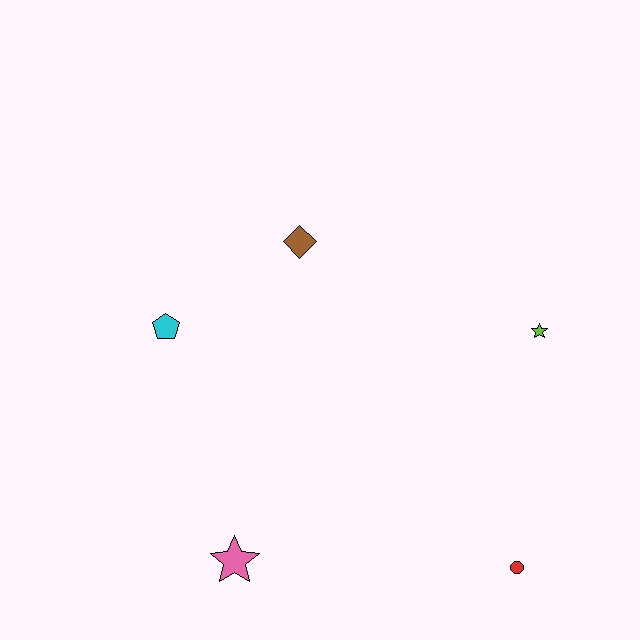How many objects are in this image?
There are 5 objects.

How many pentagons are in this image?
There is 1 pentagon.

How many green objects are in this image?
There are no green objects.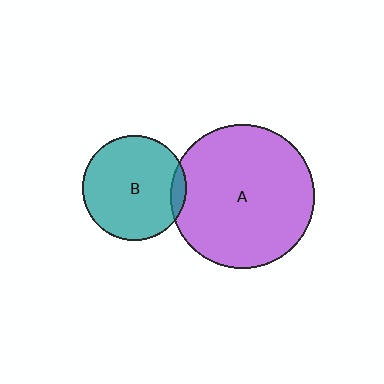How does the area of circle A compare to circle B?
Approximately 1.9 times.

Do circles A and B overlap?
Yes.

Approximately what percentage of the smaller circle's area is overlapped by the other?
Approximately 10%.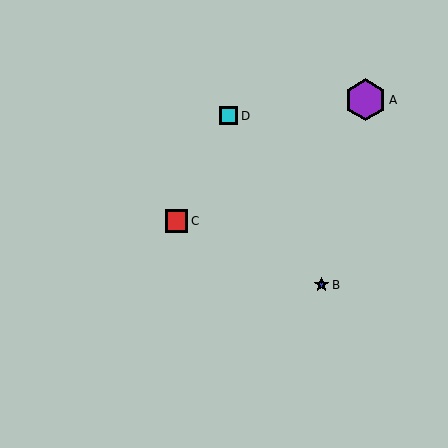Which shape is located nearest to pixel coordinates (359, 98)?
The purple hexagon (labeled A) at (365, 100) is nearest to that location.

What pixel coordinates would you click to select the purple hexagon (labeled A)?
Click at (365, 100) to select the purple hexagon A.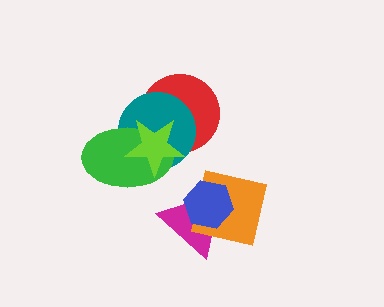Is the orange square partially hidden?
Yes, it is partially covered by another shape.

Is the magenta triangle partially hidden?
Yes, it is partially covered by another shape.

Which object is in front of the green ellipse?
The lime star is in front of the green ellipse.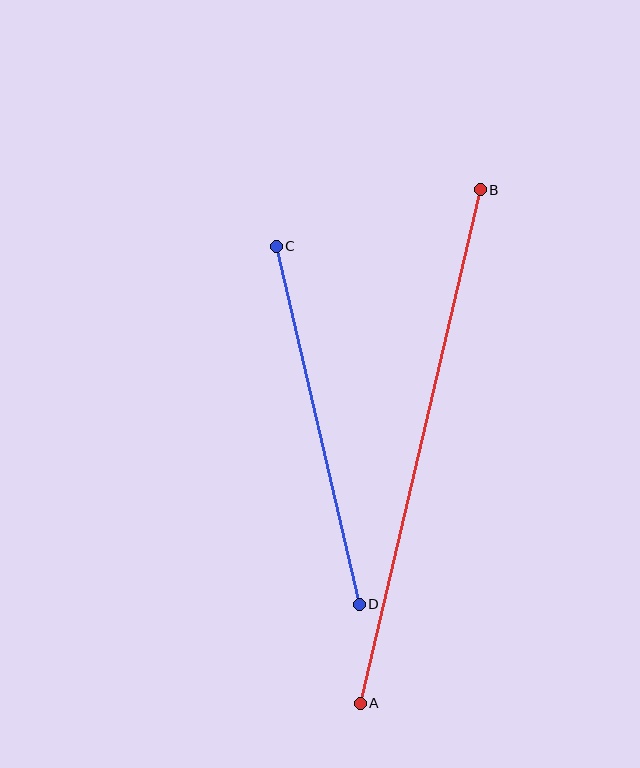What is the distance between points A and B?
The distance is approximately 527 pixels.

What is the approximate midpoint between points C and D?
The midpoint is at approximately (318, 425) pixels.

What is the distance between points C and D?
The distance is approximately 368 pixels.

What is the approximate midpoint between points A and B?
The midpoint is at approximately (420, 447) pixels.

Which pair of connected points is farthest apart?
Points A and B are farthest apart.